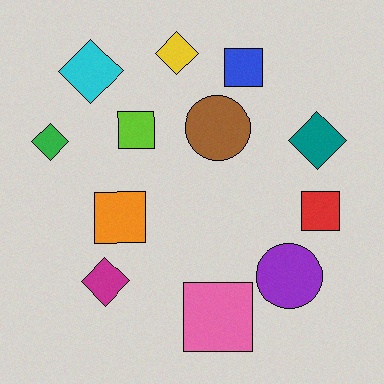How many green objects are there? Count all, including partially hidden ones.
There is 1 green object.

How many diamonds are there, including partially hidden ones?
There are 5 diamonds.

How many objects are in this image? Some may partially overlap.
There are 12 objects.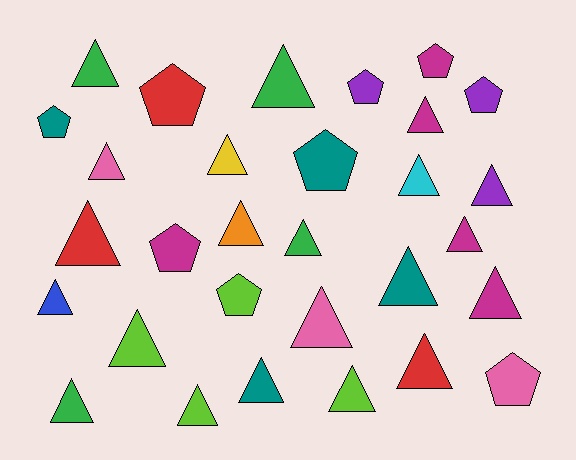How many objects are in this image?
There are 30 objects.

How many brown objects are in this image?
There are no brown objects.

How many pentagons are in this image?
There are 9 pentagons.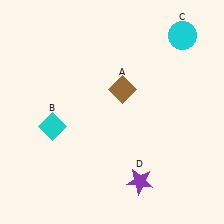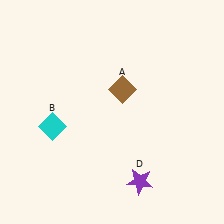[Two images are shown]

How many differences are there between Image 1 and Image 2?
There is 1 difference between the two images.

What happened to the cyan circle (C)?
The cyan circle (C) was removed in Image 2. It was in the top-right area of Image 1.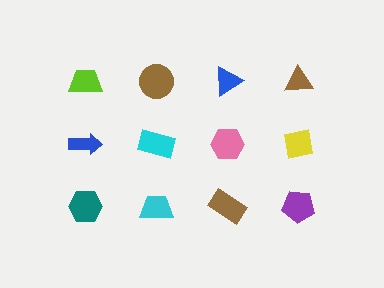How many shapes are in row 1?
4 shapes.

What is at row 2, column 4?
A yellow square.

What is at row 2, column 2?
A cyan rectangle.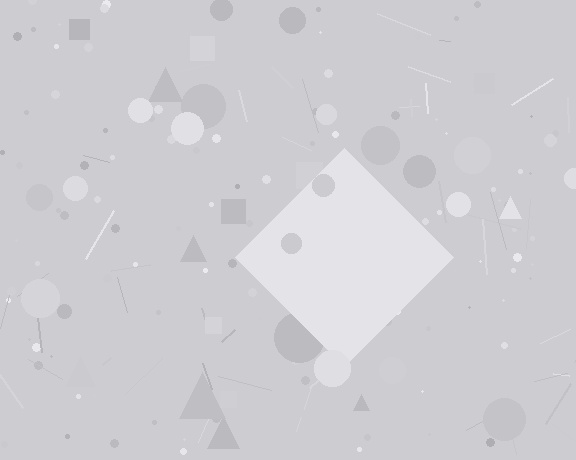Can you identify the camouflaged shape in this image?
The camouflaged shape is a diamond.